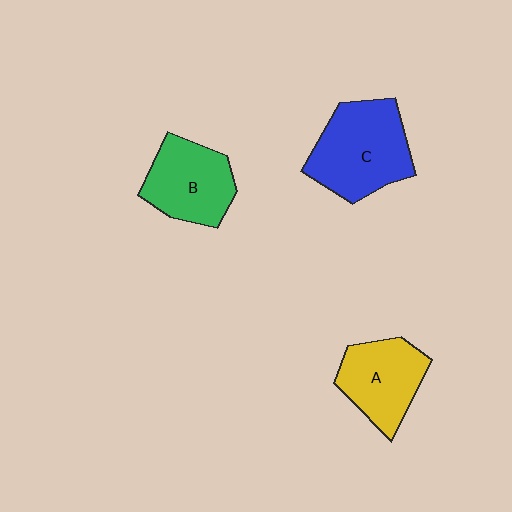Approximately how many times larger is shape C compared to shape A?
Approximately 1.3 times.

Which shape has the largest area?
Shape C (blue).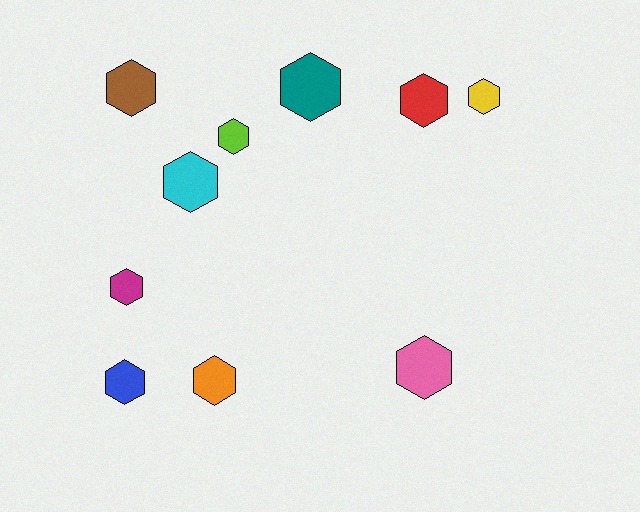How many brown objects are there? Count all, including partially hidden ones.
There is 1 brown object.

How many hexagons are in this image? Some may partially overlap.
There are 10 hexagons.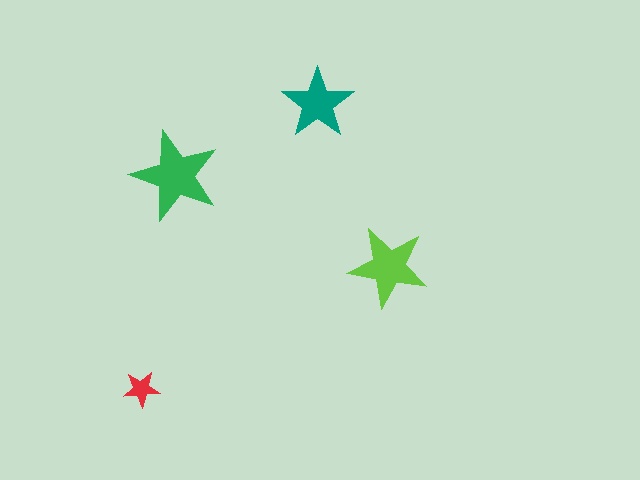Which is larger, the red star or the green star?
The green one.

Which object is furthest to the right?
The lime star is rightmost.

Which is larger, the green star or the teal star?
The green one.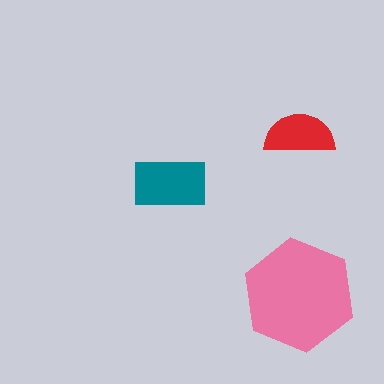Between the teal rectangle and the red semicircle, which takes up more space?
The teal rectangle.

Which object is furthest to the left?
The teal rectangle is leftmost.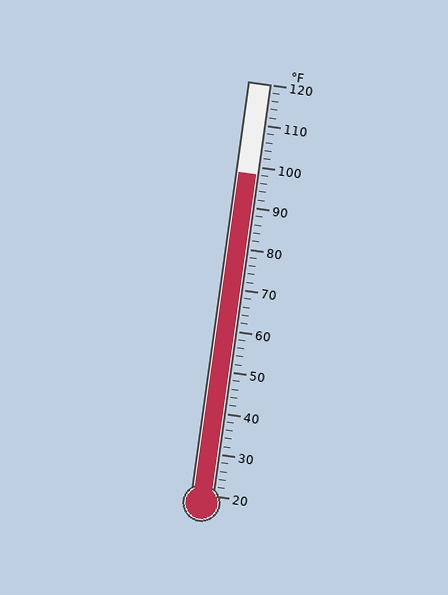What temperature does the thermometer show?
The thermometer shows approximately 98°F.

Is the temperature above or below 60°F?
The temperature is above 60°F.